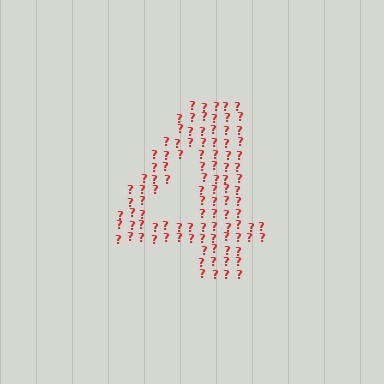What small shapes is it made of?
It is made of small question marks.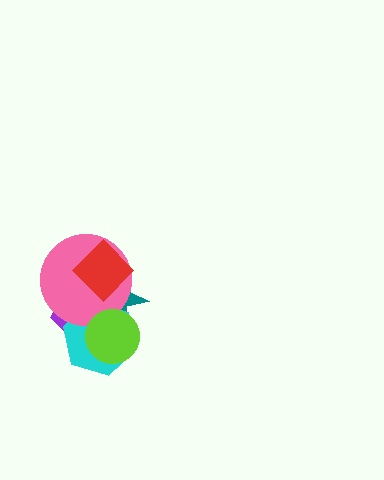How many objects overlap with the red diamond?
3 objects overlap with the red diamond.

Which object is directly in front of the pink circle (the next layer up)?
The red diamond is directly in front of the pink circle.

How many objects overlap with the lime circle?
4 objects overlap with the lime circle.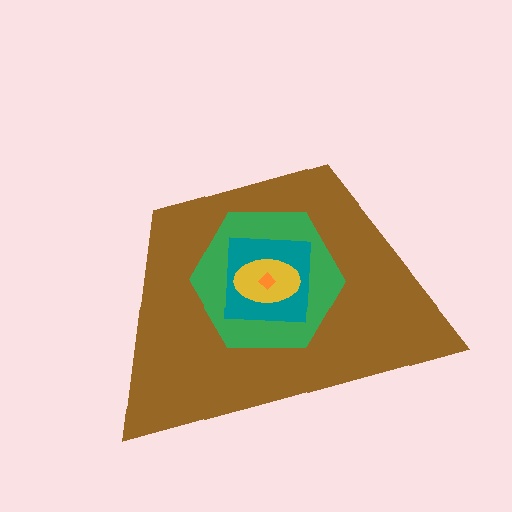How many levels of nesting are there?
5.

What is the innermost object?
The orange diamond.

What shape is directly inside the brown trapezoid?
The green hexagon.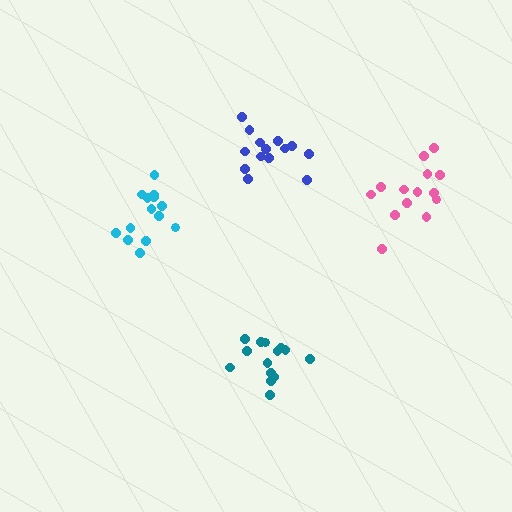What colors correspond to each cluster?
The clusters are colored: cyan, teal, blue, pink.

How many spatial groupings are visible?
There are 4 spatial groupings.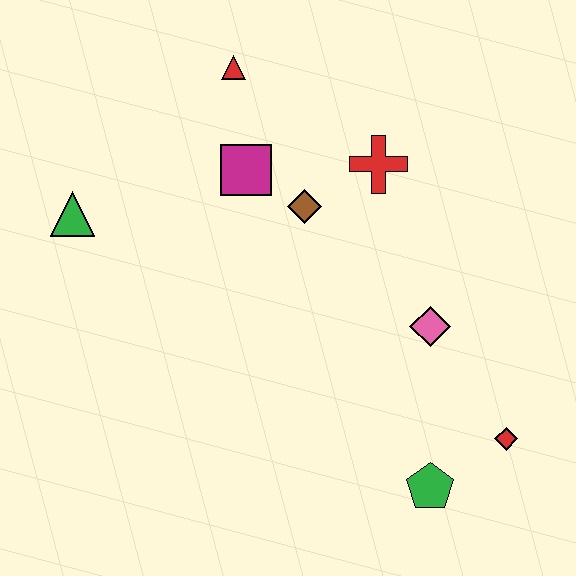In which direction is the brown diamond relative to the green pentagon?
The brown diamond is above the green pentagon.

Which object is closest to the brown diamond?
The magenta square is closest to the brown diamond.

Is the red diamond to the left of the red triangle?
No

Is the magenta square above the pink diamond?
Yes